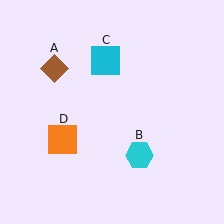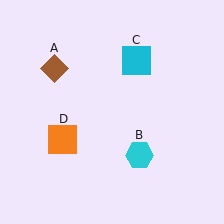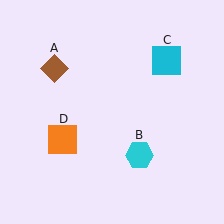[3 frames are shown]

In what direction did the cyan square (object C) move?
The cyan square (object C) moved right.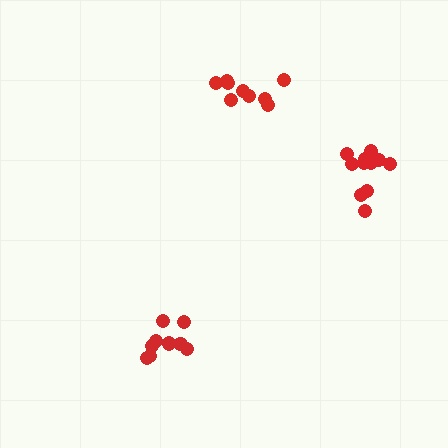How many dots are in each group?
Group 1: 11 dots, Group 2: 9 dots, Group 3: 9 dots (29 total).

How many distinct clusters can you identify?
There are 3 distinct clusters.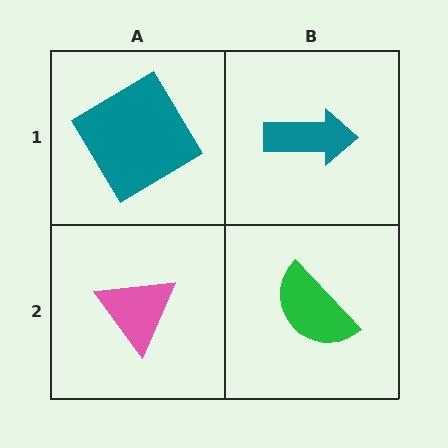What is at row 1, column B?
A teal arrow.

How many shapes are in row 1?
2 shapes.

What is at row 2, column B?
A green semicircle.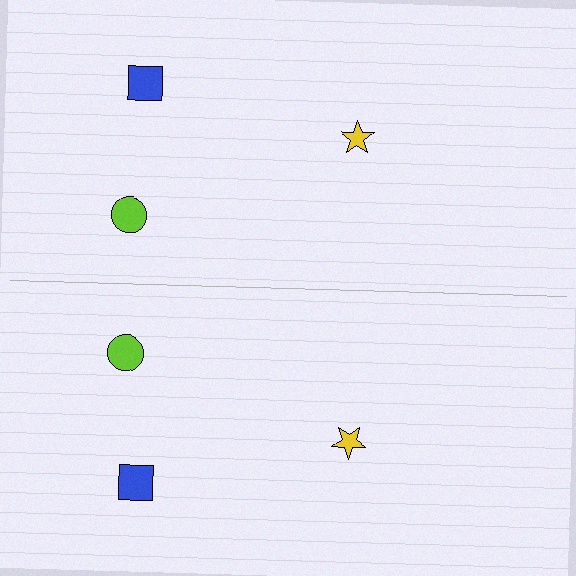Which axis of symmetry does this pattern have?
The pattern has a horizontal axis of symmetry running through the center of the image.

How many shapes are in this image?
There are 6 shapes in this image.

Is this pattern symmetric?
Yes, this pattern has bilateral (reflection) symmetry.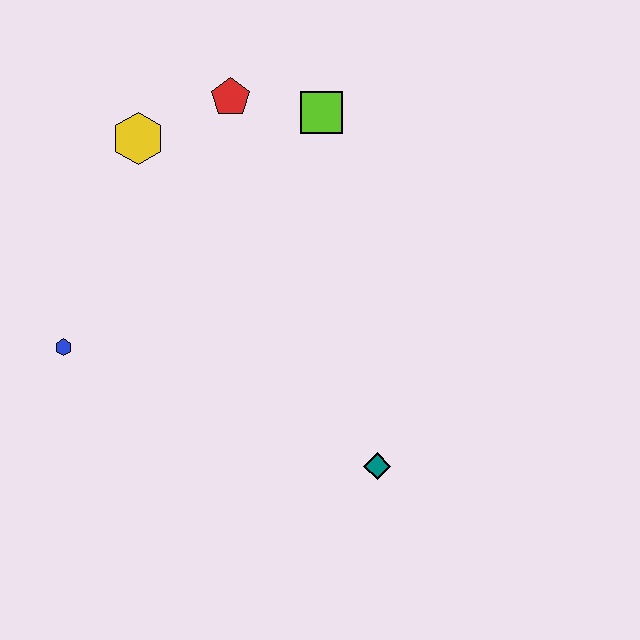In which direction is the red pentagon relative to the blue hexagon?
The red pentagon is above the blue hexagon.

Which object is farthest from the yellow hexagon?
The teal diamond is farthest from the yellow hexagon.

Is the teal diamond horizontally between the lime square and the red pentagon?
No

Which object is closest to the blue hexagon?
The yellow hexagon is closest to the blue hexagon.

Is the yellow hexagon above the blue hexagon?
Yes